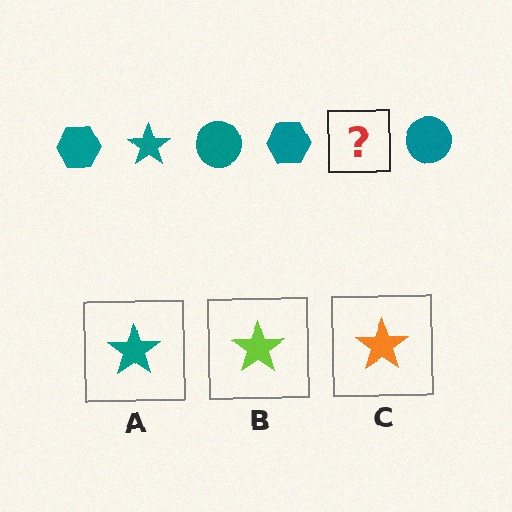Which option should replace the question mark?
Option A.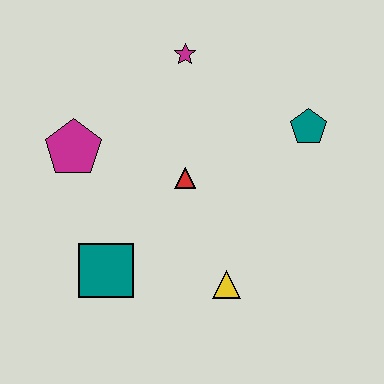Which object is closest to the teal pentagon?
The red triangle is closest to the teal pentagon.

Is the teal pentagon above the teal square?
Yes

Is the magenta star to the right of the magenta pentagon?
Yes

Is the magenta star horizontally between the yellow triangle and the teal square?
Yes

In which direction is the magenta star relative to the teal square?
The magenta star is above the teal square.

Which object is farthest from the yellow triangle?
The magenta star is farthest from the yellow triangle.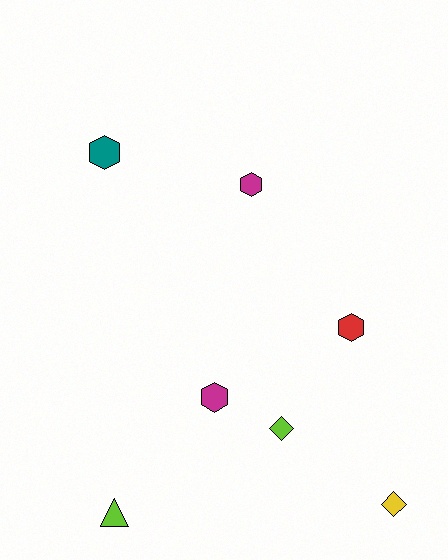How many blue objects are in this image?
There are no blue objects.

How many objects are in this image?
There are 7 objects.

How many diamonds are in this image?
There are 2 diamonds.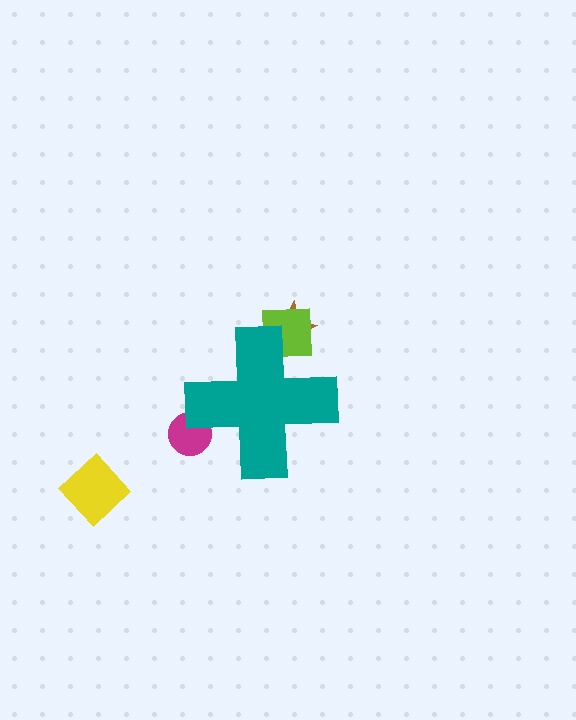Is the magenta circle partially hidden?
Yes, the magenta circle is partially hidden behind the teal cross.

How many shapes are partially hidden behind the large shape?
3 shapes are partially hidden.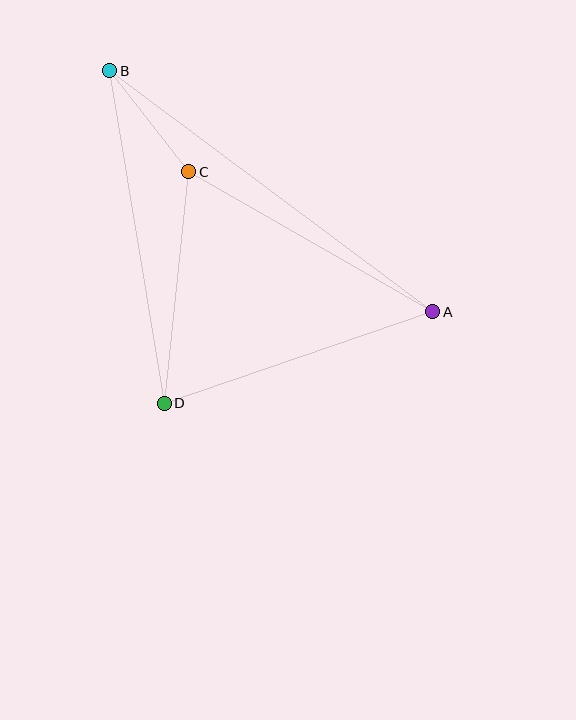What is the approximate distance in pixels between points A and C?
The distance between A and C is approximately 281 pixels.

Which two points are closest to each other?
Points B and C are closest to each other.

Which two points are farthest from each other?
Points A and B are farthest from each other.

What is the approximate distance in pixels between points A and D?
The distance between A and D is approximately 284 pixels.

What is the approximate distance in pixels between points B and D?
The distance between B and D is approximately 337 pixels.